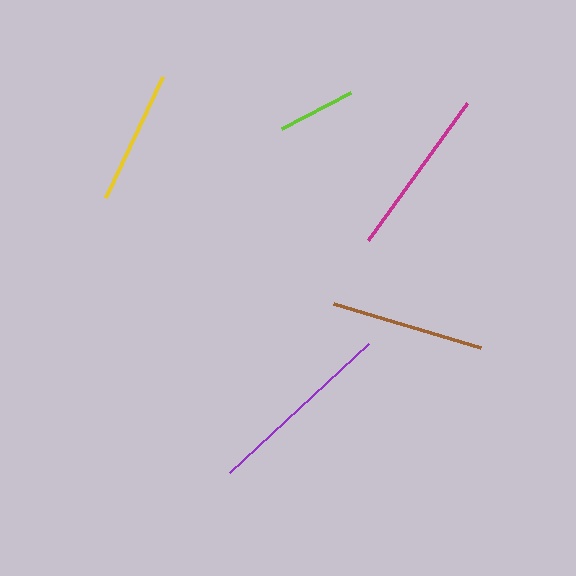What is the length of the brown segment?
The brown segment is approximately 154 pixels long.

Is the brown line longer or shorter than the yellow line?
The brown line is longer than the yellow line.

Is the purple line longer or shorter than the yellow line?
The purple line is longer than the yellow line.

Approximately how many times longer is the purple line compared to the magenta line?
The purple line is approximately 1.1 times the length of the magenta line.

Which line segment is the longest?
The purple line is the longest at approximately 189 pixels.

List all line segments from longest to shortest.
From longest to shortest: purple, magenta, brown, yellow, lime.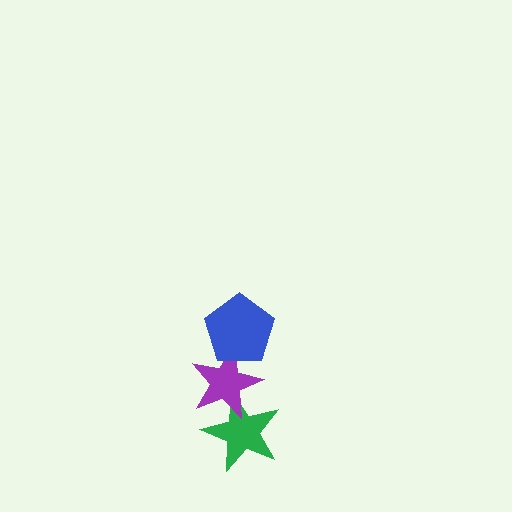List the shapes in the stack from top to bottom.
From top to bottom: the blue pentagon, the purple star, the green star.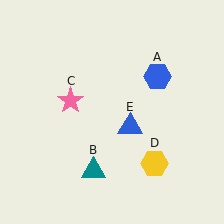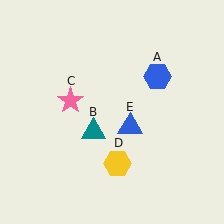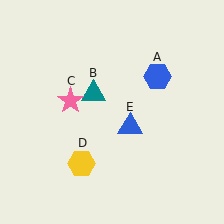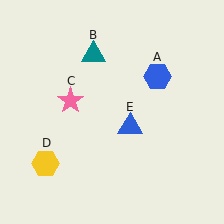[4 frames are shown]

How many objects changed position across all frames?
2 objects changed position: teal triangle (object B), yellow hexagon (object D).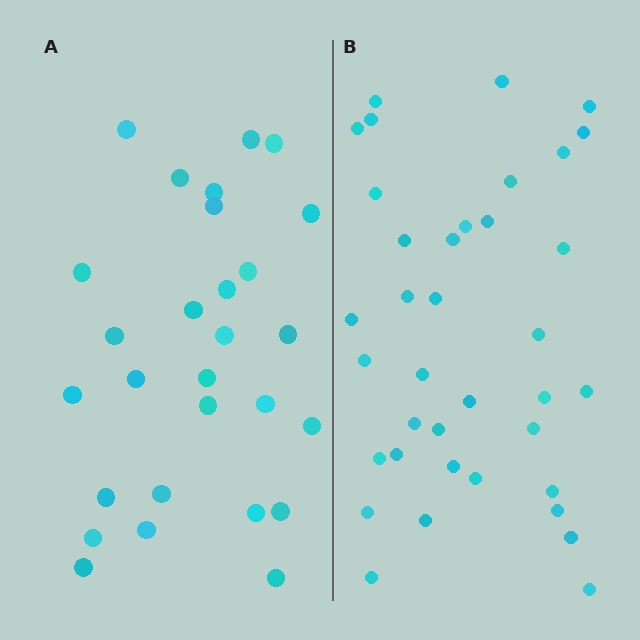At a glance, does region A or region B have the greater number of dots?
Region B (the right region) has more dots.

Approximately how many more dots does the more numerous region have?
Region B has roughly 8 or so more dots than region A.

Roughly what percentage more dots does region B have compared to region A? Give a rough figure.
About 30% more.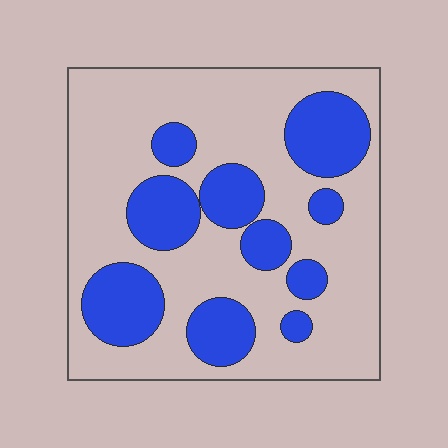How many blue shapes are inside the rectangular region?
10.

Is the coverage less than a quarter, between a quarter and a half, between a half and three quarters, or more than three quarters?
Between a quarter and a half.